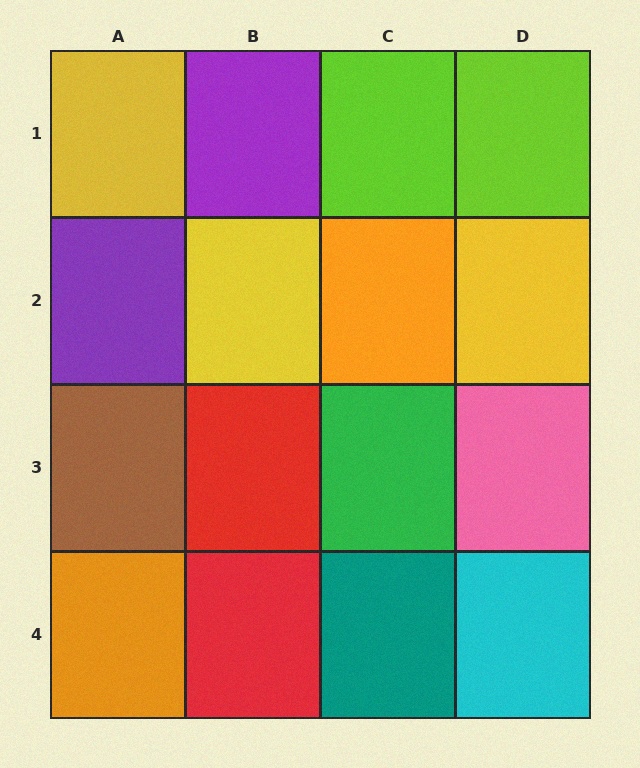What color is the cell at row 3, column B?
Red.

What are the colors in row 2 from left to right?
Purple, yellow, orange, yellow.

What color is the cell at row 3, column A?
Brown.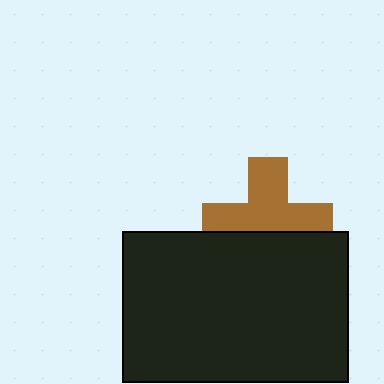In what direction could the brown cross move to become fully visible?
The brown cross could move up. That would shift it out from behind the black rectangle entirely.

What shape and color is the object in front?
The object in front is a black rectangle.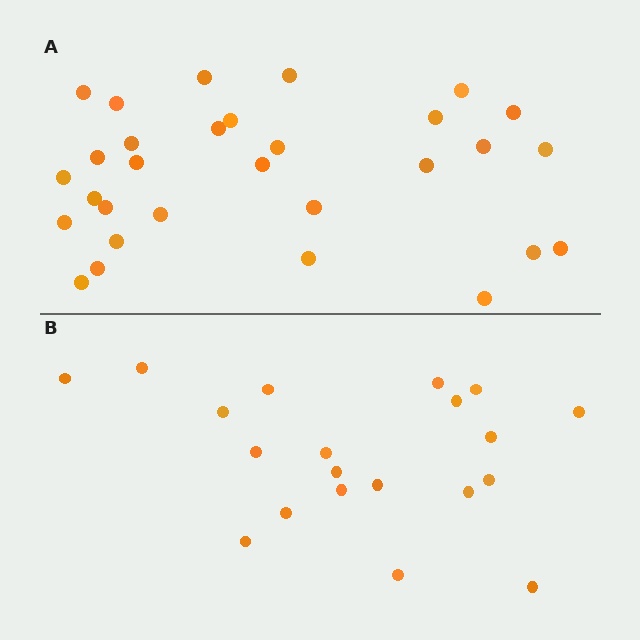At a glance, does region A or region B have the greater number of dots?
Region A (the top region) has more dots.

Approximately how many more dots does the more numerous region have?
Region A has roughly 10 or so more dots than region B.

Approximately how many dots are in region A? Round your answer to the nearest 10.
About 30 dots.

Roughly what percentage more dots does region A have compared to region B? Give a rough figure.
About 50% more.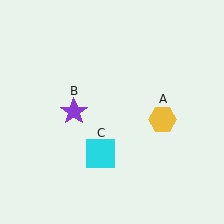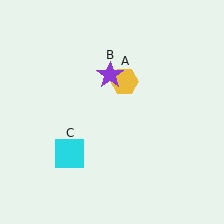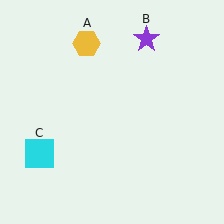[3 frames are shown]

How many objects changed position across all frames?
3 objects changed position: yellow hexagon (object A), purple star (object B), cyan square (object C).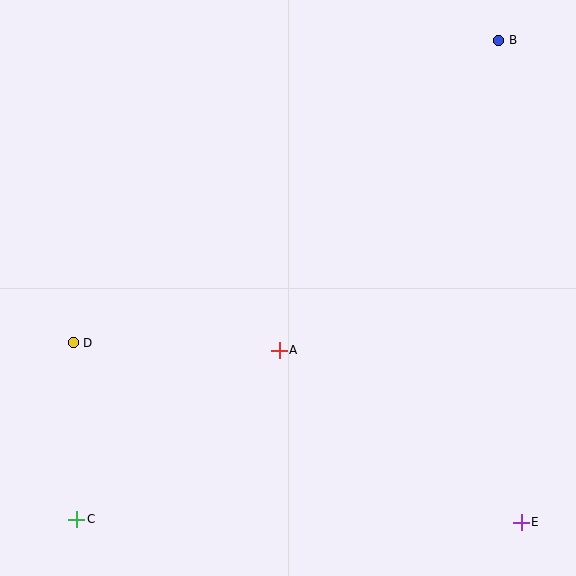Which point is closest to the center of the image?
Point A at (279, 350) is closest to the center.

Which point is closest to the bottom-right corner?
Point E is closest to the bottom-right corner.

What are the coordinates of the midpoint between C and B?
The midpoint between C and B is at (288, 280).